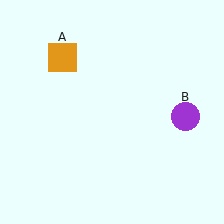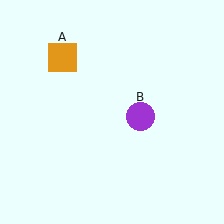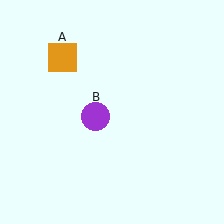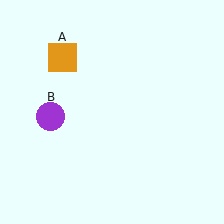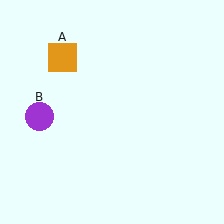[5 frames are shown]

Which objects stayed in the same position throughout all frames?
Orange square (object A) remained stationary.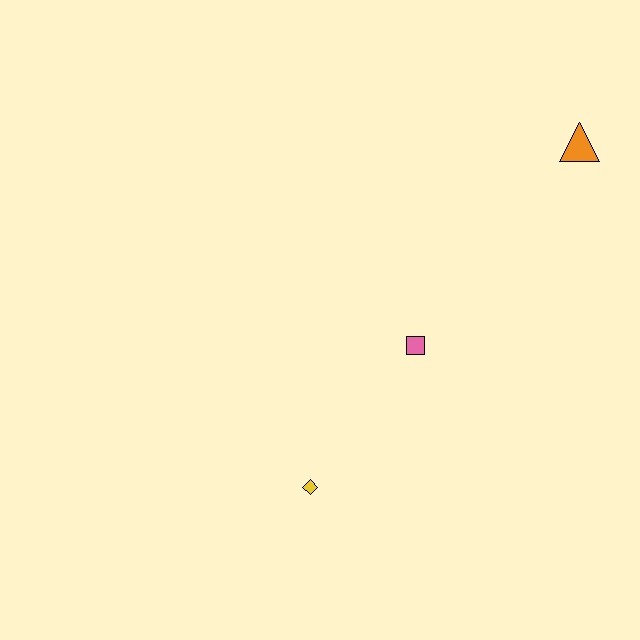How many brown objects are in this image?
There are no brown objects.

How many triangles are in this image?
There is 1 triangle.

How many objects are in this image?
There are 3 objects.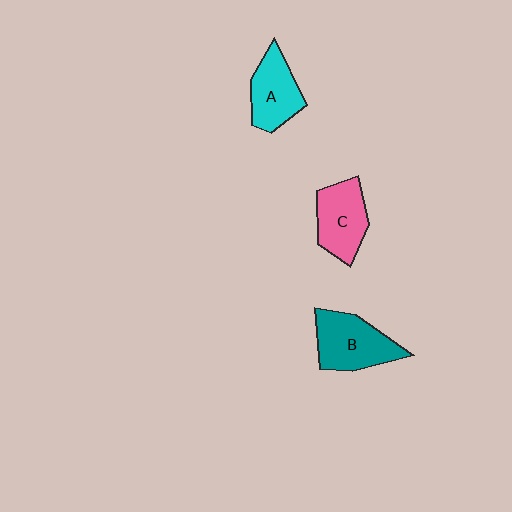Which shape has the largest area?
Shape B (teal).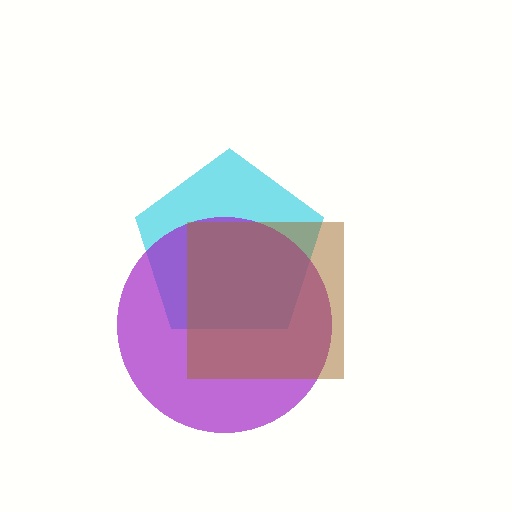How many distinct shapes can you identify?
There are 3 distinct shapes: a cyan pentagon, a purple circle, a brown square.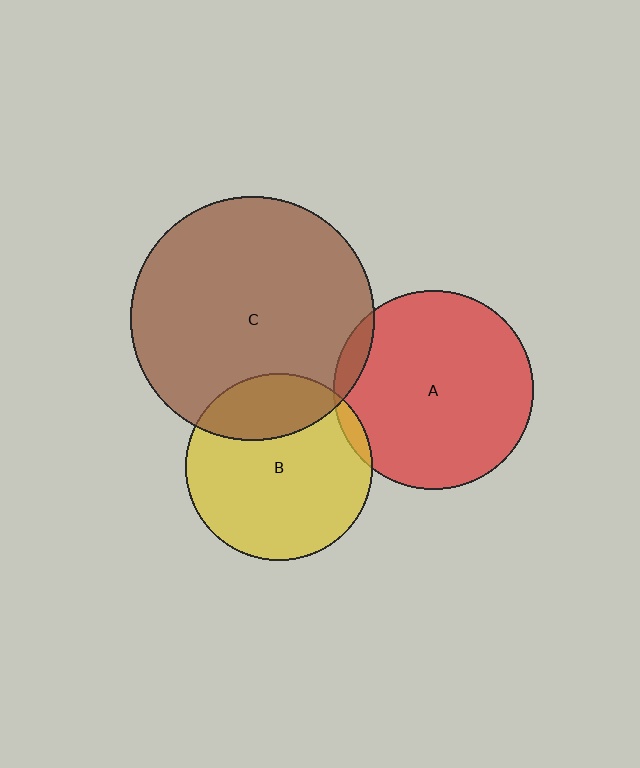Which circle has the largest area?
Circle C (brown).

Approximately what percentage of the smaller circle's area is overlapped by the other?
Approximately 25%.